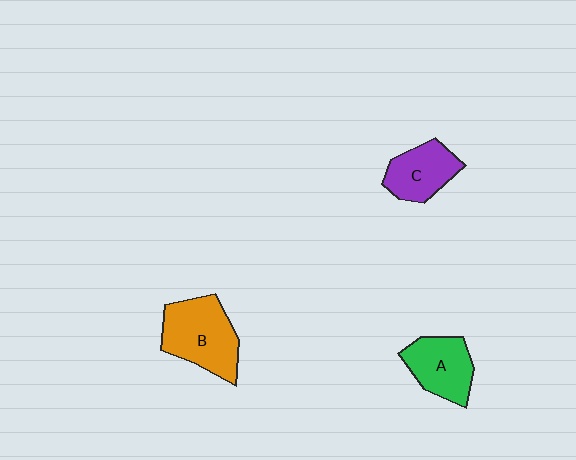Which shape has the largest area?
Shape B (orange).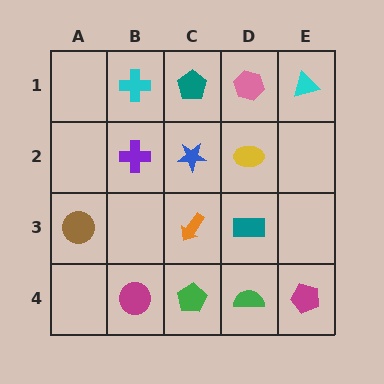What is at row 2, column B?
A purple cross.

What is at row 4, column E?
A magenta pentagon.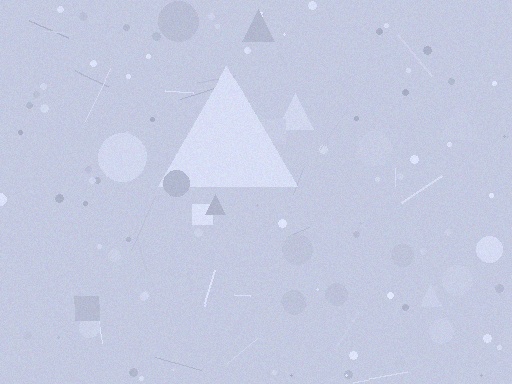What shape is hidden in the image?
A triangle is hidden in the image.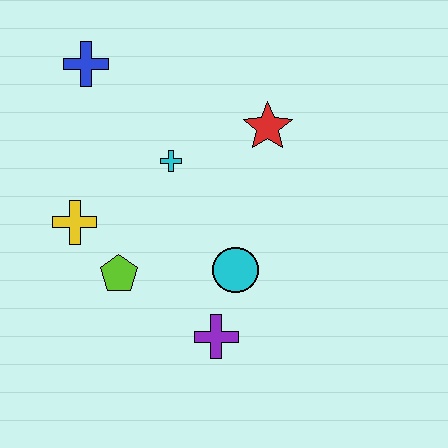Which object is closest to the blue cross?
The cyan cross is closest to the blue cross.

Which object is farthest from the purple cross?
The blue cross is farthest from the purple cross.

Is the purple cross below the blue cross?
Yes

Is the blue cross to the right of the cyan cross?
No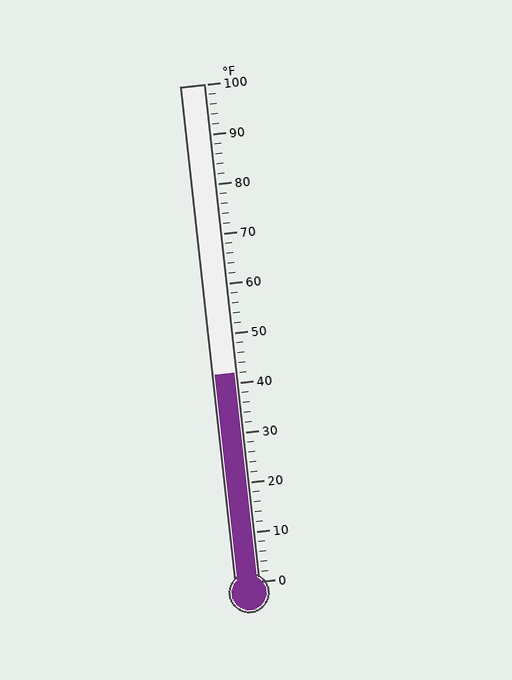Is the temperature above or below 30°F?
The temperature is above 30°F.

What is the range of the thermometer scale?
The thermometer scale ranges from 0°F to 100°F.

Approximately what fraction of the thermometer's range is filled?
The thermometer is filled to approximately 40% of its range.